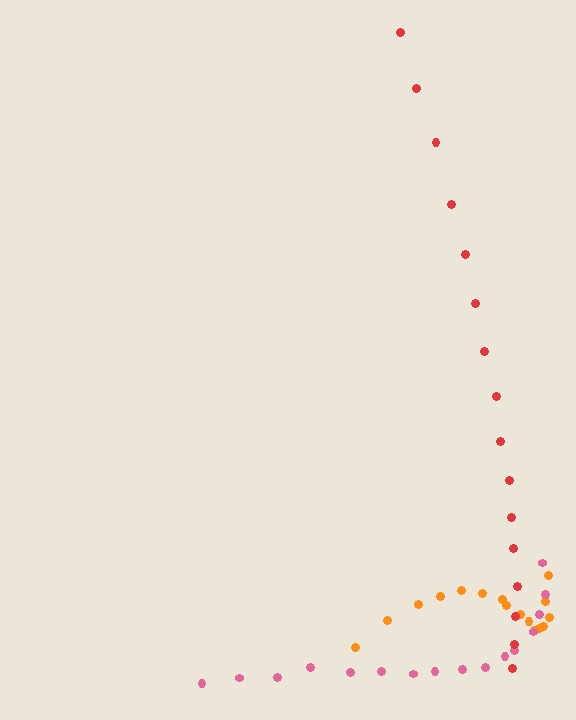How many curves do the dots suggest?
There are 3 distinct paths.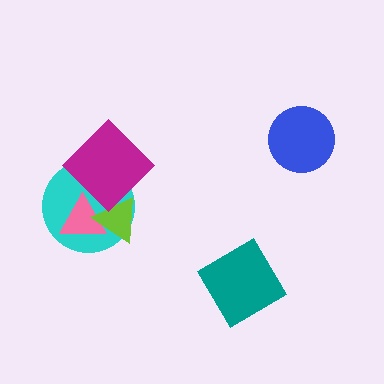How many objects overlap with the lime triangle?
3 objects overlap with the lime triangle.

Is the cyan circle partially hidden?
Yes, it is partially covered by another shape.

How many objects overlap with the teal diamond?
0 objects overlap with the teal diamond.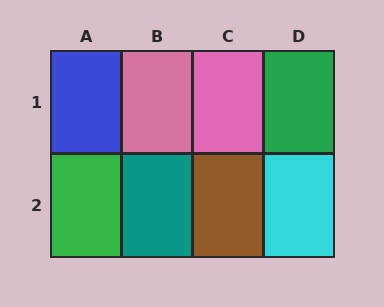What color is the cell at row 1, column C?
Pink.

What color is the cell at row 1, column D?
Green.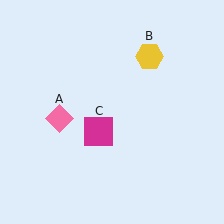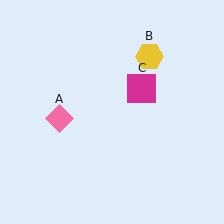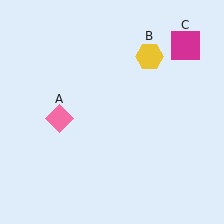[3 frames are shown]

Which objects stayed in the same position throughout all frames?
Pink diamond (object A) and yellow hexagon (object B) remained stationary.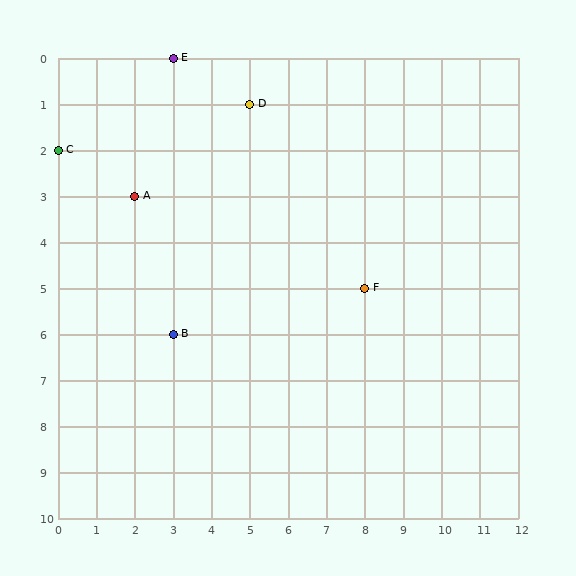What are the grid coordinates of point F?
Point F is at grid coordinates (8, 5).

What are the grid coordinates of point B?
Point B is at grid coordinates (3, 6).